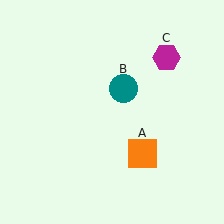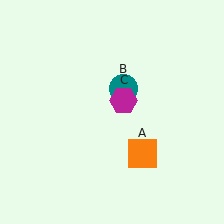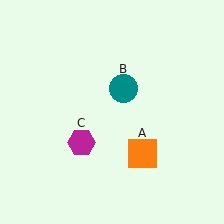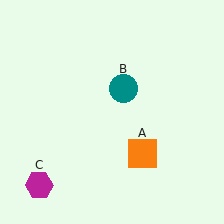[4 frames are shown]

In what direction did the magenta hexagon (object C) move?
The magenta hexagon (object C) moved down and to the left.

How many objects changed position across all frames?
1 object changed position: magenta hexagon (object C).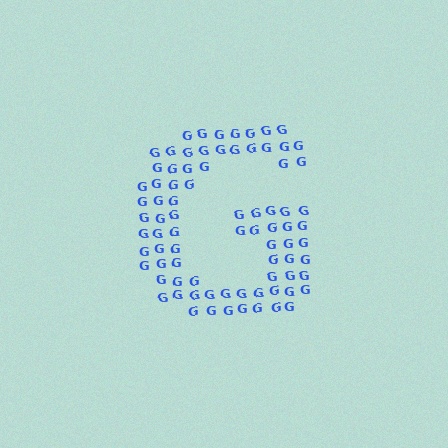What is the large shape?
The large shape is the letter G.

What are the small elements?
The small elements are letter G's.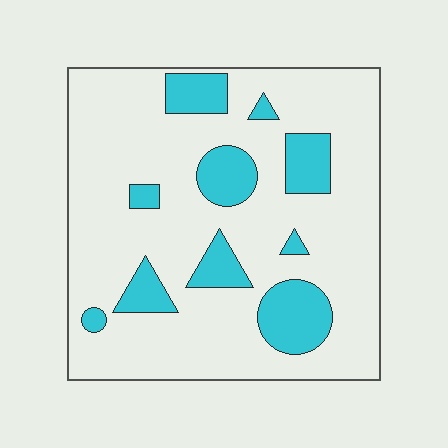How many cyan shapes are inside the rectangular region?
10.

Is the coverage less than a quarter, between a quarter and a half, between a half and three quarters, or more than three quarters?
Less than a quarter.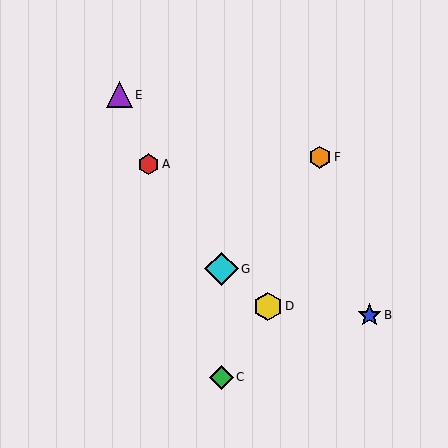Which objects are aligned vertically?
Objects C, G are aligned vertically.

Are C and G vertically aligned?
Yes, both are at x≈221.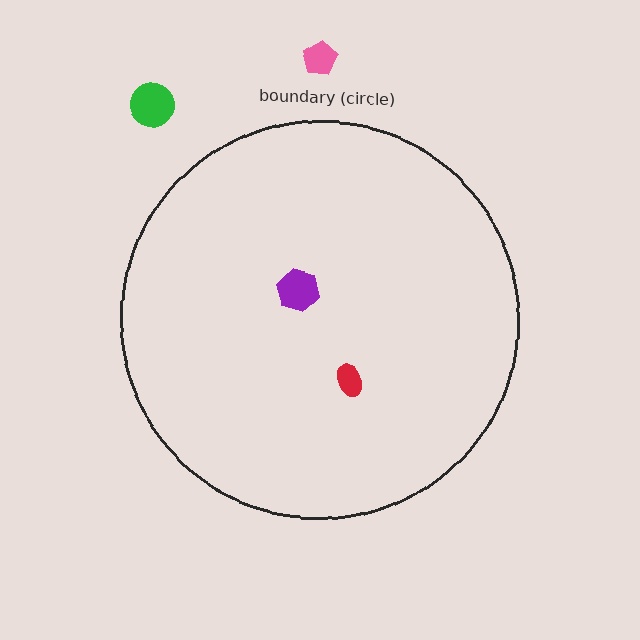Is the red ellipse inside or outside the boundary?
Inside.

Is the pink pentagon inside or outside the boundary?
Outside.